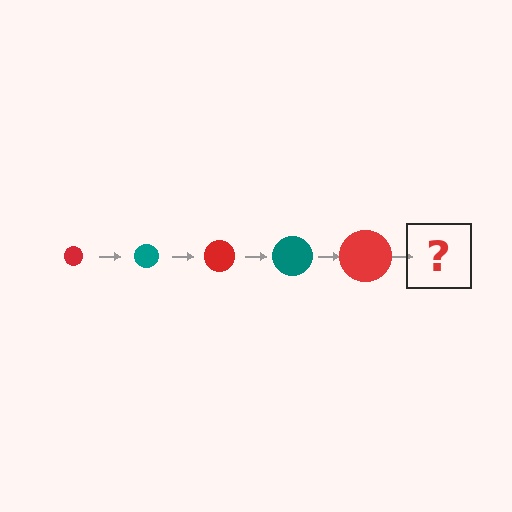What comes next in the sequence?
The next element should be a teal circle, larger than the previous one.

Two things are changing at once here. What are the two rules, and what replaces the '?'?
The two rules are that the circle grows larger each step and the color cycles through red and teal. The '?' should be a teal circle, larger than the previous one.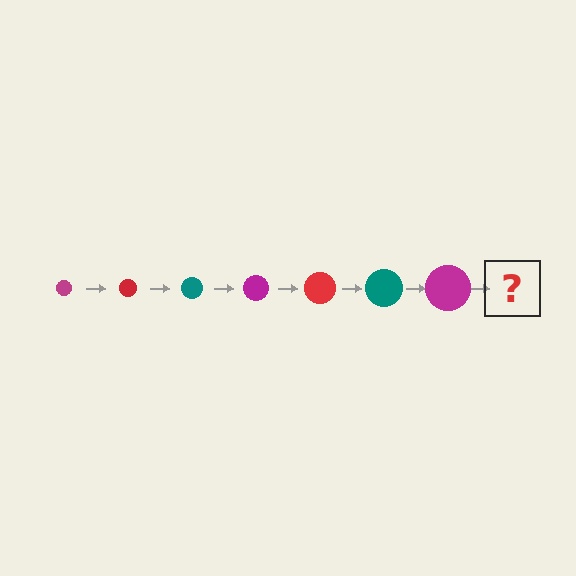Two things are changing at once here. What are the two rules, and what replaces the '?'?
The two rules are that the circle grows larger each step and the color cycles through magenta, red, and teal. The '?' should be a red circle, larger than the previous one.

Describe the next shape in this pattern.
It should be a red circle, larger than the previous one.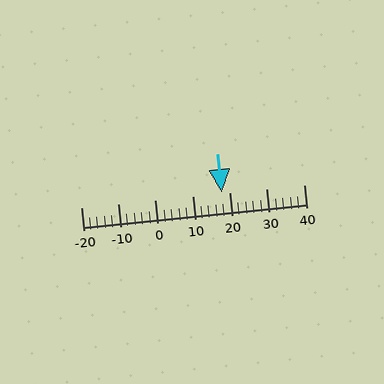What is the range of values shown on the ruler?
The ruler shows values from -20 to 40.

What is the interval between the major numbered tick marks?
The major tick marks are spaced 10 units apart.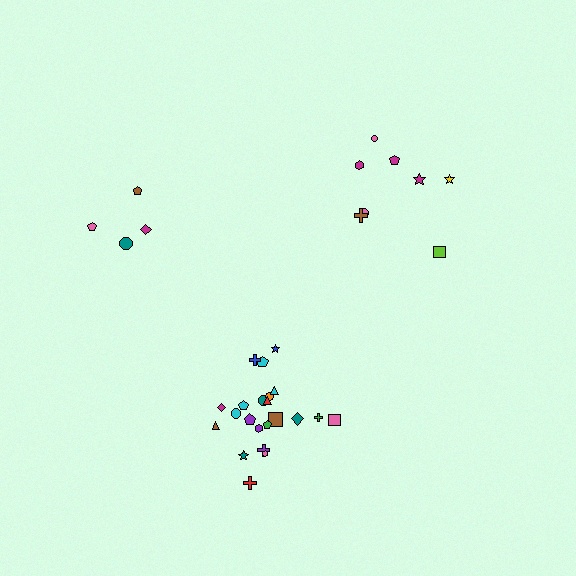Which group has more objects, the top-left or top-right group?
The top-right group.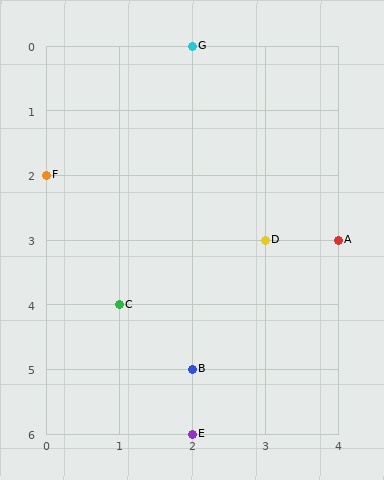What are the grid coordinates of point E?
Point E is at grid coordinates (2, 6).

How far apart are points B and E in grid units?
Points B and E are 1 row apart.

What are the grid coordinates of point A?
Point A is at grid coordinates (4, 3).